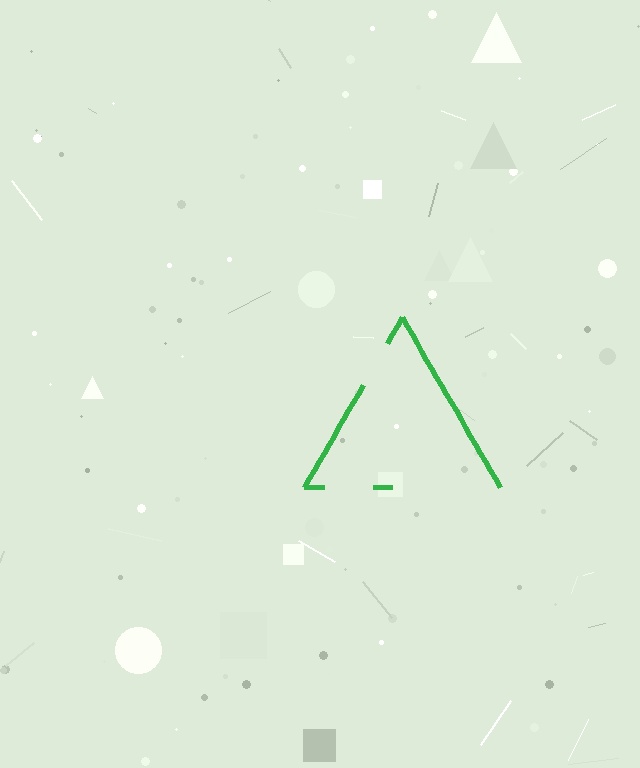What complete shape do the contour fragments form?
The contour fragments form a triangle.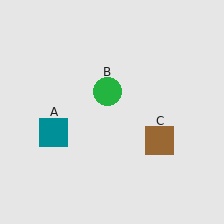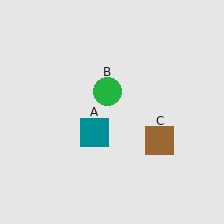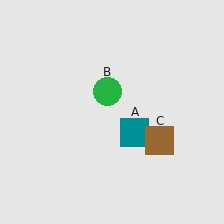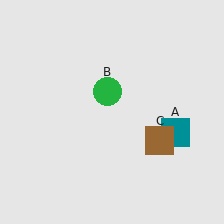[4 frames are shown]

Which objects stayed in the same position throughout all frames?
Green circle (object B) and brown square (object C) remained stationary.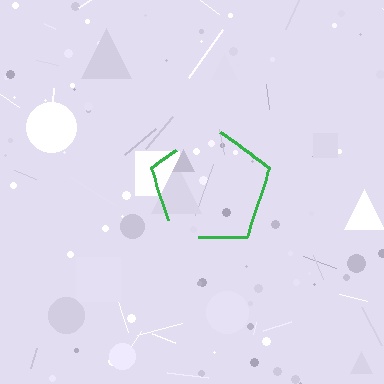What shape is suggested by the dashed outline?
The dashed outline suggests a pentagon.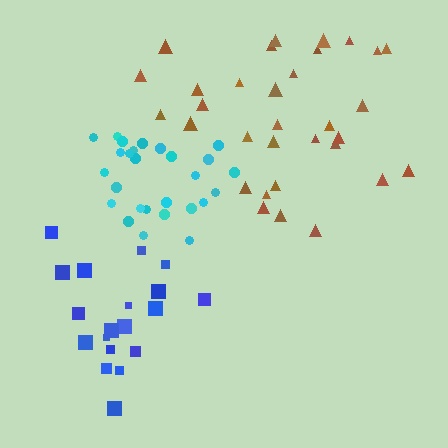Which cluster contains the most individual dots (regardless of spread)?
Brown (32).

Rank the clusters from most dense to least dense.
cyan, blue, brown.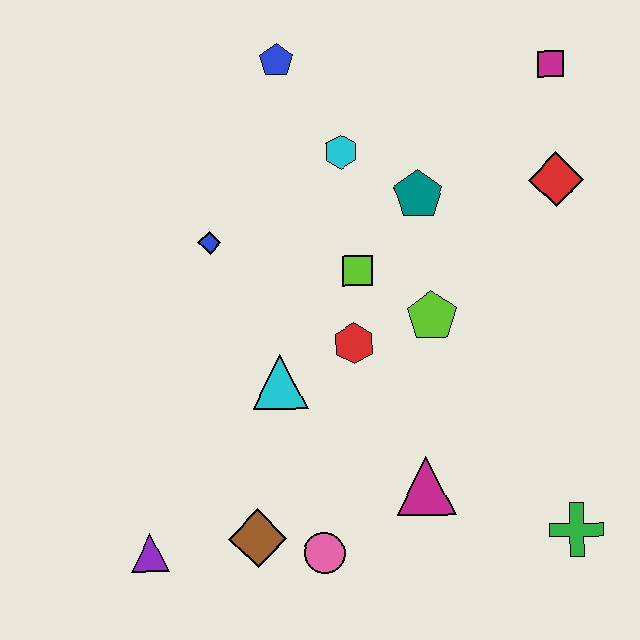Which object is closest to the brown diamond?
The pink circle is closest to the brown diamond.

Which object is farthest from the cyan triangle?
The magenta square is farthest from the cyan triangle.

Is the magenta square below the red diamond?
No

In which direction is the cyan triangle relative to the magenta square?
The cyan triangle is below the magenta square.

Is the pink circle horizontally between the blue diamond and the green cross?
Yes